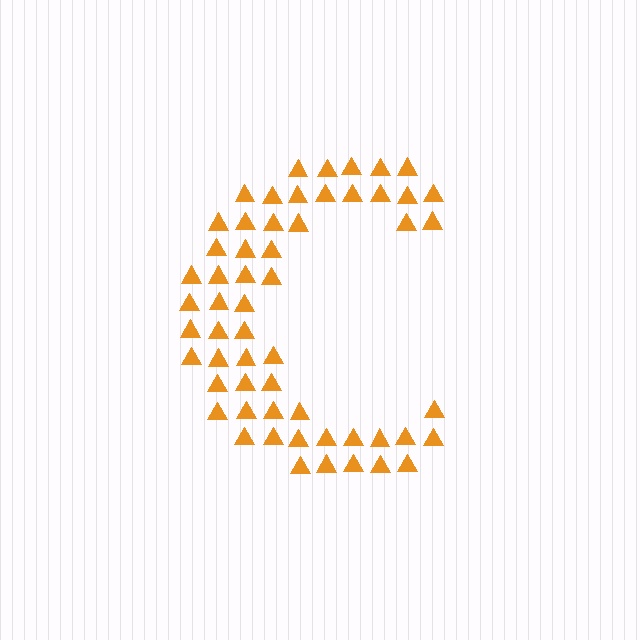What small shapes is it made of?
It is made of small triangles.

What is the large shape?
The large shape is the letter C.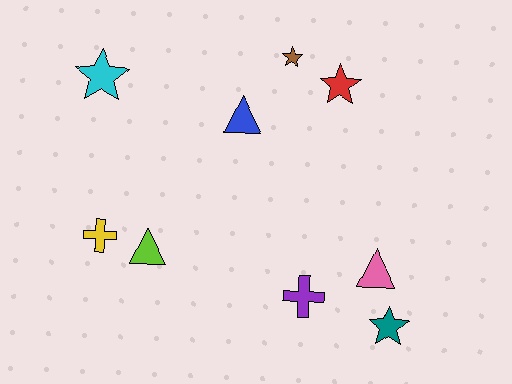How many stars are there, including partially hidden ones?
There are 4 stars.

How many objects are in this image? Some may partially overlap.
There are 9 objects.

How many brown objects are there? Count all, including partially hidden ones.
There is 1 brown object.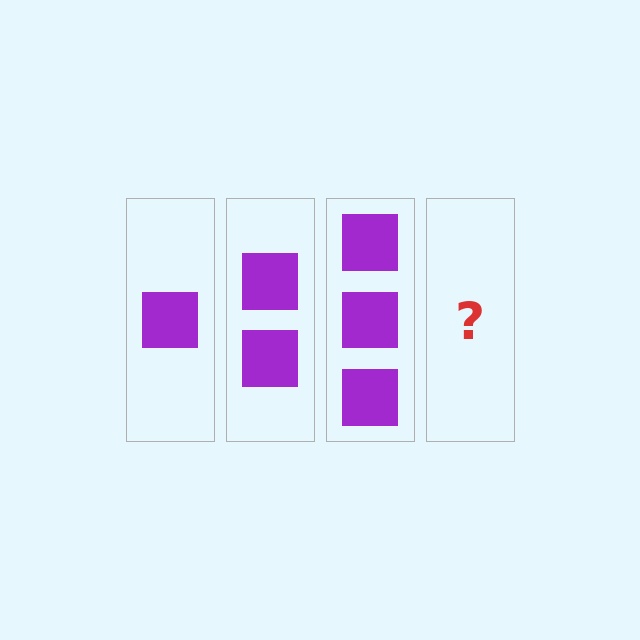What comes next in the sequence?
The next element should be 4 squares.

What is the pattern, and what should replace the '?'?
The pattern is that each step adds one more square. The '?' should be 4 squares.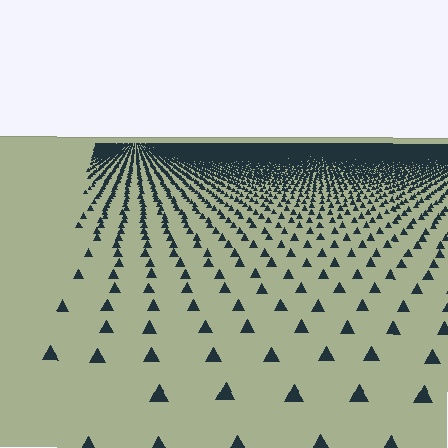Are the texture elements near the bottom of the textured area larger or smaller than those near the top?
Larger. Near the bottom, elements are closer to the viewer and appear at a bigger on-screen size.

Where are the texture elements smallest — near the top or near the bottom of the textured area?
Near the top.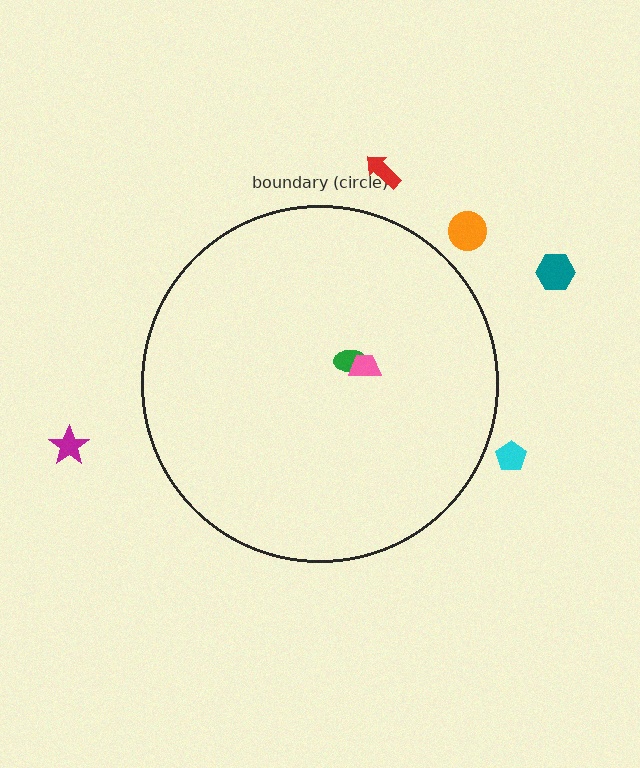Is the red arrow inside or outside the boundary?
Outside.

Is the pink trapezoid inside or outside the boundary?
Inside.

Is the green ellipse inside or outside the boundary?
Inside.